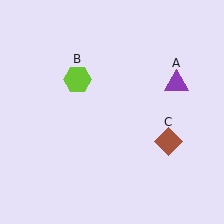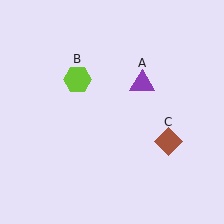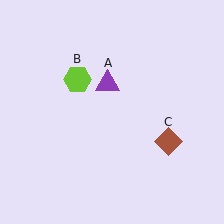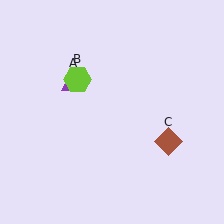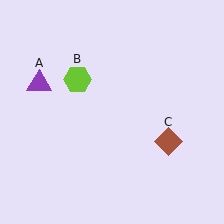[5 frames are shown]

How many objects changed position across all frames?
1 object changed position: purple triangle (object A).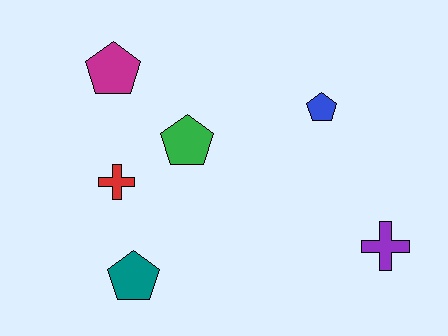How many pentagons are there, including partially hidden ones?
There are 4 pentagons.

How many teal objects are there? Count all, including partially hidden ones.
There is 1 teal object.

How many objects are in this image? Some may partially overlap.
There are 6 objects.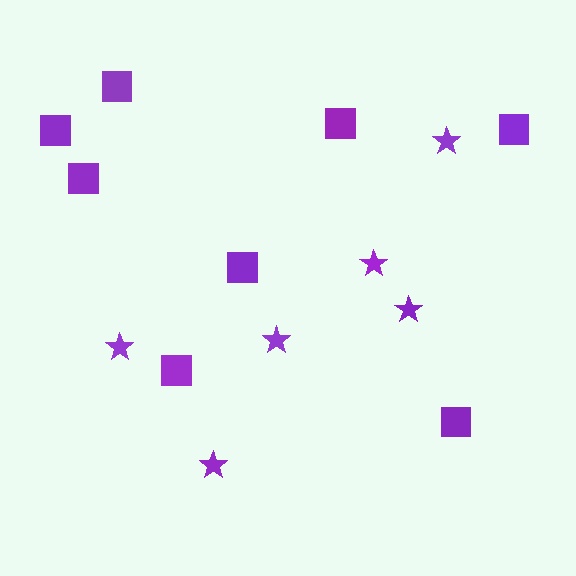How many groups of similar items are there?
There are 2 groups: one group of squares (8) and one group of stars (6).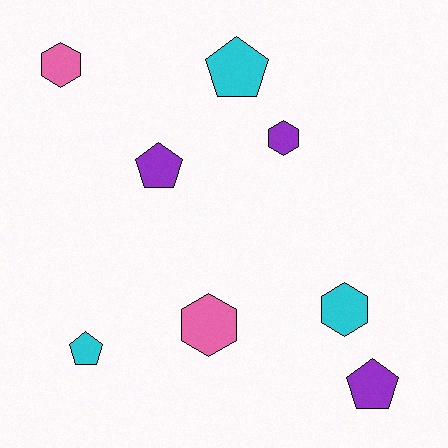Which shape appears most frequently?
Hexagon, with 4 objects.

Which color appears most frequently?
Purple, with 3 objects.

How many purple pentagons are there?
There are 2 purple pentagons.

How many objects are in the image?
There are 8 objects.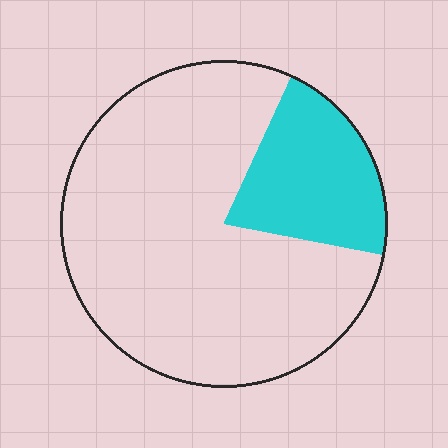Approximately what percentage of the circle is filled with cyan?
Approximately 20%.